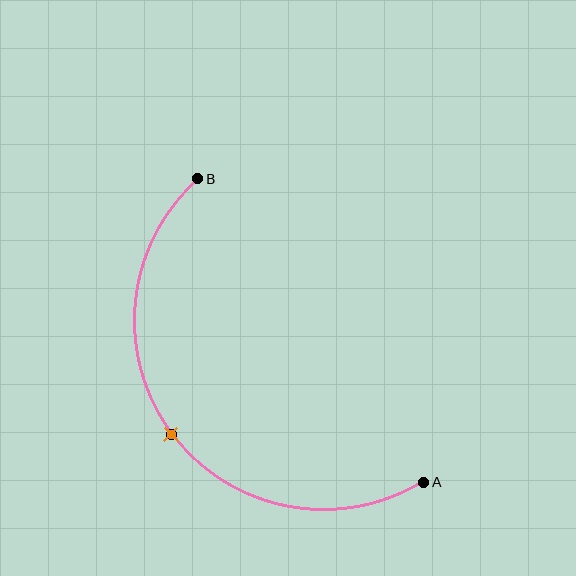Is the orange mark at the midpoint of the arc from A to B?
Yes. The orange mark lies on the arc at equal arc-length from both A and B — it is the arc midpoint.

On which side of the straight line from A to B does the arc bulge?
The arc bulges below and to the left of the straight line connecting A and B.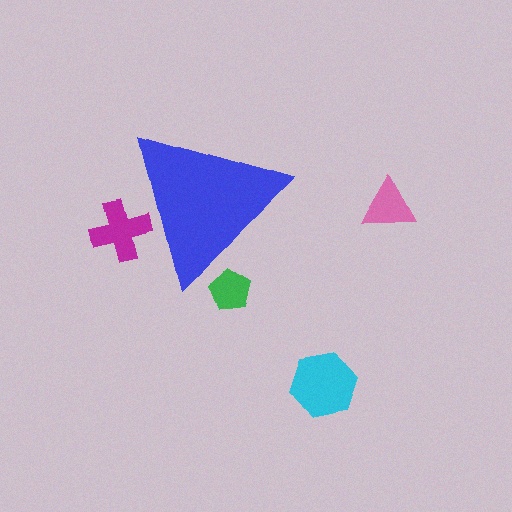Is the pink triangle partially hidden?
No, the pink triangle is fully visible.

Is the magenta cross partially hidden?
Yes, the magenta cross is partially hidden behind the blue triangle.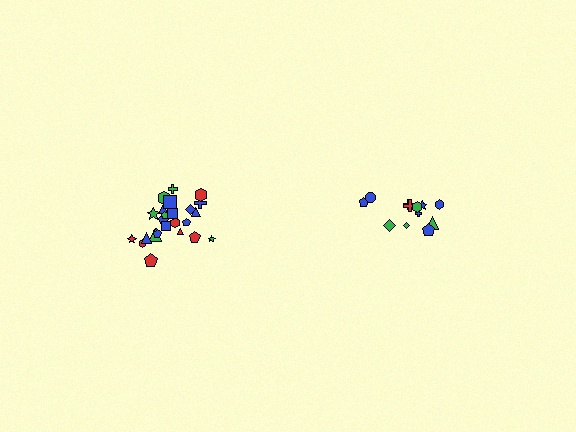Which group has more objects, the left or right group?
The left group.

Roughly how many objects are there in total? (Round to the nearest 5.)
Roughly 35 objects in total.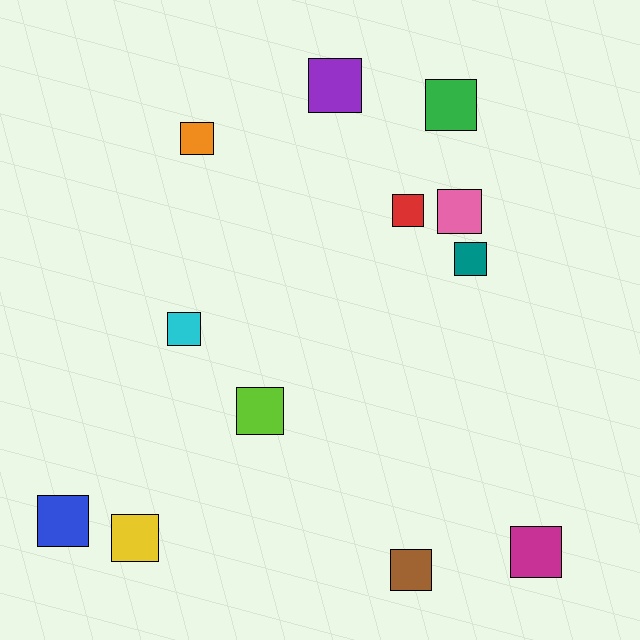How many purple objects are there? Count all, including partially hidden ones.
There is 1 purple object.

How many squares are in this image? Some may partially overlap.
There are 12 squares.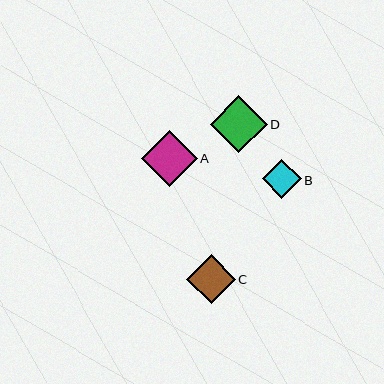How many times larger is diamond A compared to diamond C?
Diamond A is approximately 1.2 times the size of diamond C.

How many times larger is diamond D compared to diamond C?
Diamond D is approximately 1.2 times the size of diamond C.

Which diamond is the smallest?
Diamond B is the smallest with a size of approximately 39 pixels.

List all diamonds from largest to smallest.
From largest to smallest: D, A, C, B.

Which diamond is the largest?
Diamond D is the largest with a size of approximately 57 pixels.